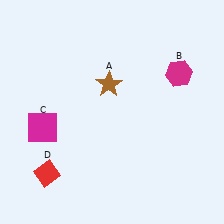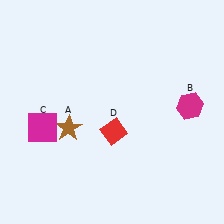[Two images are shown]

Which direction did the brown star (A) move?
The brown star (A) moved down.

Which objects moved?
The objects that moved are: the brown star (A), the magenta hexagon (B), the red diamond (D).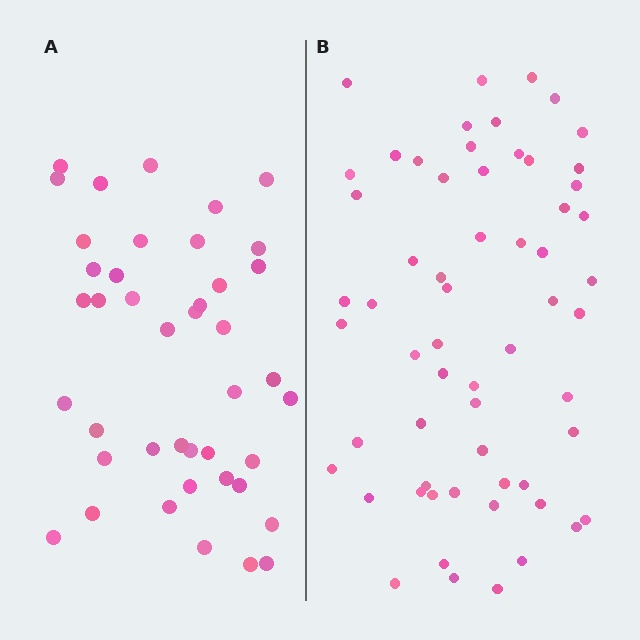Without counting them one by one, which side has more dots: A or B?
Region B (the right region) has more dots.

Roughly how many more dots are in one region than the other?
Region B has approximately 20 more dots than region A.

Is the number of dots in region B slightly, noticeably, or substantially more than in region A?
Region B has noticeably more, but not dramatically so. The ratio is roughly 1.4 to 1.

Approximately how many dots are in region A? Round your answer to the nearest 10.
About 40 dots. (The exact count is 42, which rounds to 40.)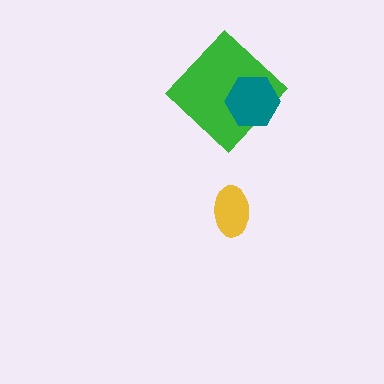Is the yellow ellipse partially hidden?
No, no other shape covers it.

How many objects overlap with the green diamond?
1 object overlaps with the green diamond.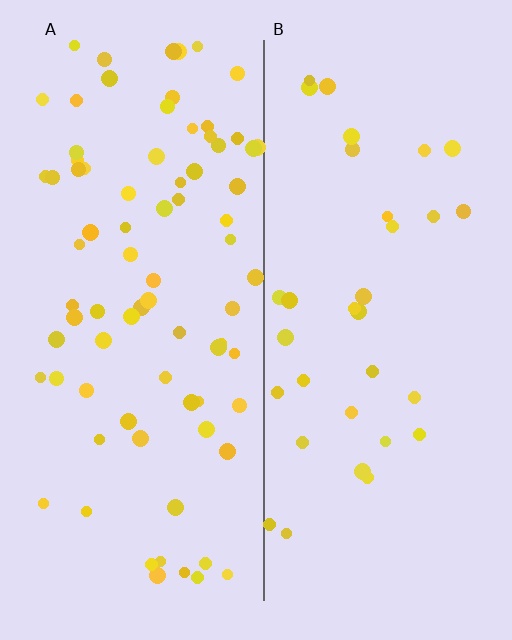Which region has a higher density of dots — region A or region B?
A (the left).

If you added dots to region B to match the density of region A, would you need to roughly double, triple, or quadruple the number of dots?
Approximately double.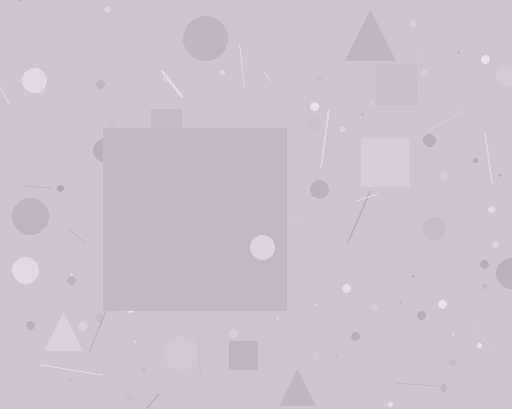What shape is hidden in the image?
A square is hidden in the image.